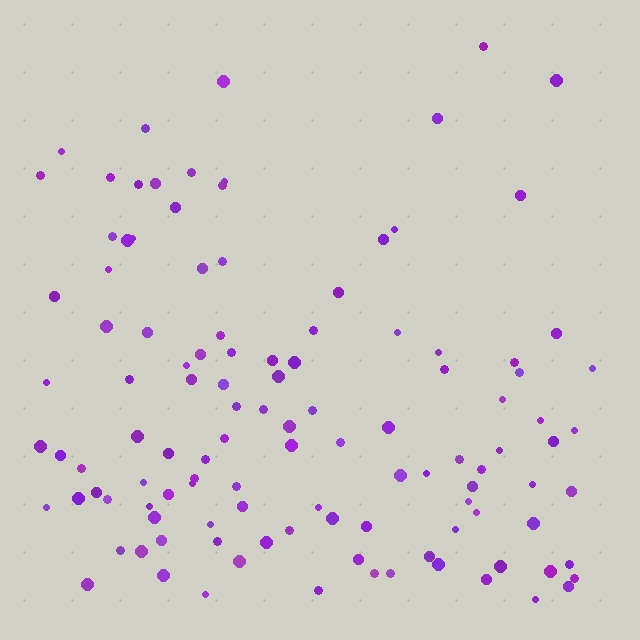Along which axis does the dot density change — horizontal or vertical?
Vertical.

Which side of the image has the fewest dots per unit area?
The top.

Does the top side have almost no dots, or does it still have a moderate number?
Still a moderate number, just noticeably fewer than the bottom.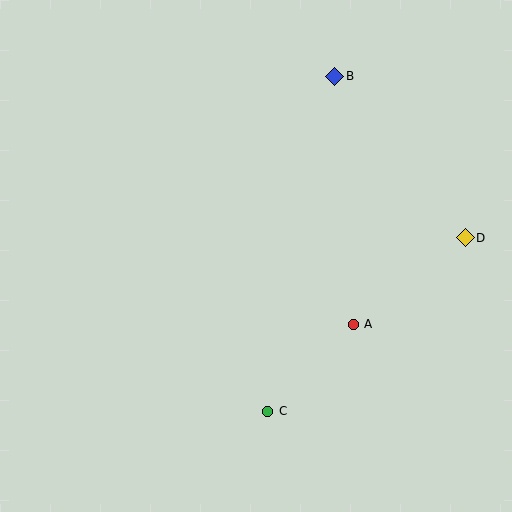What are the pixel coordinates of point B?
Point B is at (335, 76).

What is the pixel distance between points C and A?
The distance between C and A is 122 pixels.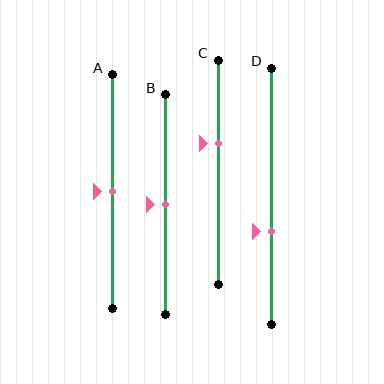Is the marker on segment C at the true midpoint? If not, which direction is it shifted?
No, the marker on segment C is shifted upward by about 13% of the segment length.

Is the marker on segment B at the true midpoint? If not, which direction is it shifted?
Yes, the marker on segment B is at the true midpoint.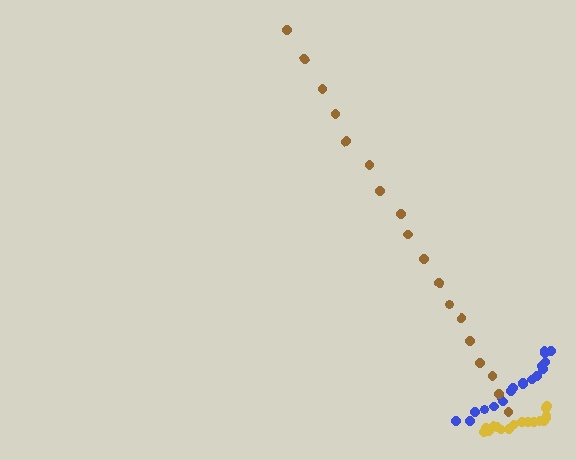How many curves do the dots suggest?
There are 3 distinct paths.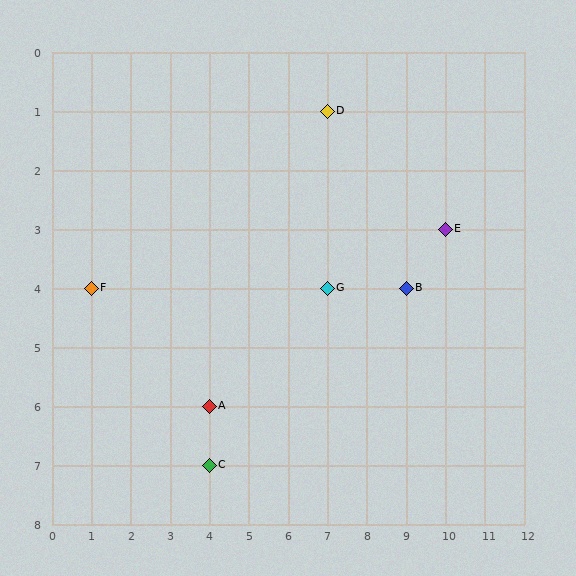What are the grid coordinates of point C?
Point C is at grid coordinates (4, 7).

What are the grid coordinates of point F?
Point F is at grid coordinates (1, 4).